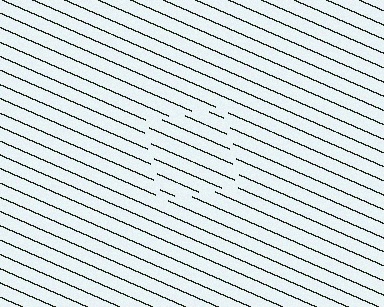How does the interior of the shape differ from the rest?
The interior of the shape contains the same grating, shifted by half a period — the contour is defined by the phase discontinuity where line-ends from the inner and outer gratings abut.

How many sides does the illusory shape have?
4 sides — the line-ends trace a square.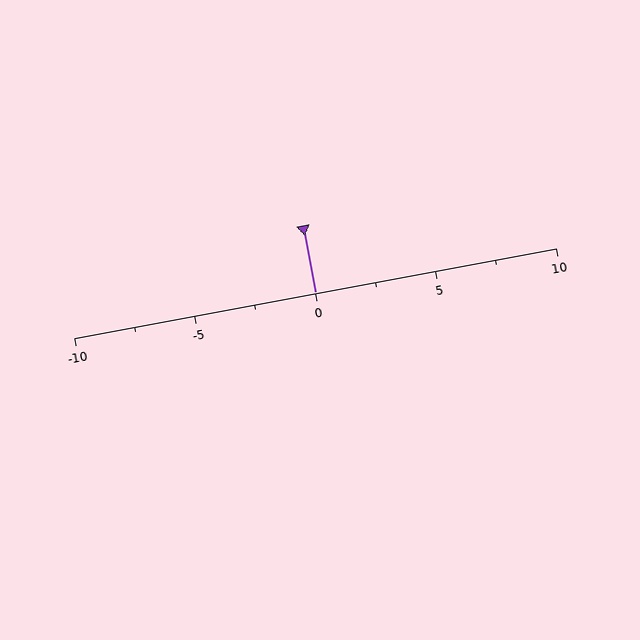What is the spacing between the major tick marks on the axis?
The major ticks are spaced 5 apart.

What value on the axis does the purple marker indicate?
The marker indicates approximately 0.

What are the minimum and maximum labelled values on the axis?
The axis runs from -10 to 10.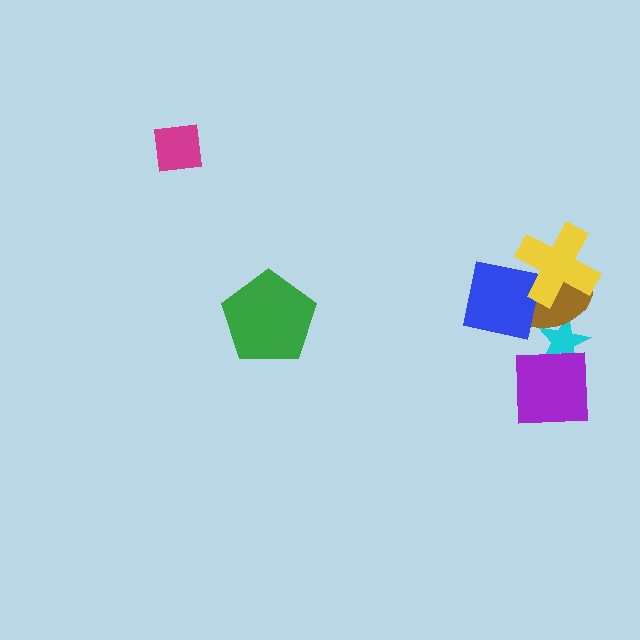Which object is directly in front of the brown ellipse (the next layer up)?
The blue square is directly in front of the brown ellipse.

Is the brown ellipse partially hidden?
Yes, it is partially covered by another shape.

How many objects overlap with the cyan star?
2 objects overlap with the cyan star.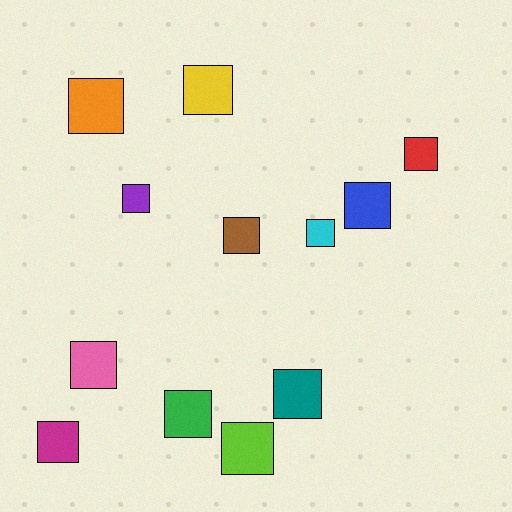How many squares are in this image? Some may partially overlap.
There are 12 squares.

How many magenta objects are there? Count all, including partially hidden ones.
There is 1 magenta object.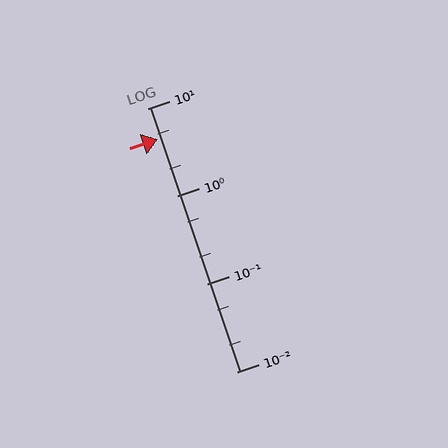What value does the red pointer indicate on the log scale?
The pointer indicates approximately 4.5.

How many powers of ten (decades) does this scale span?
The scale spans 3 decades, from 0.01 to 10.